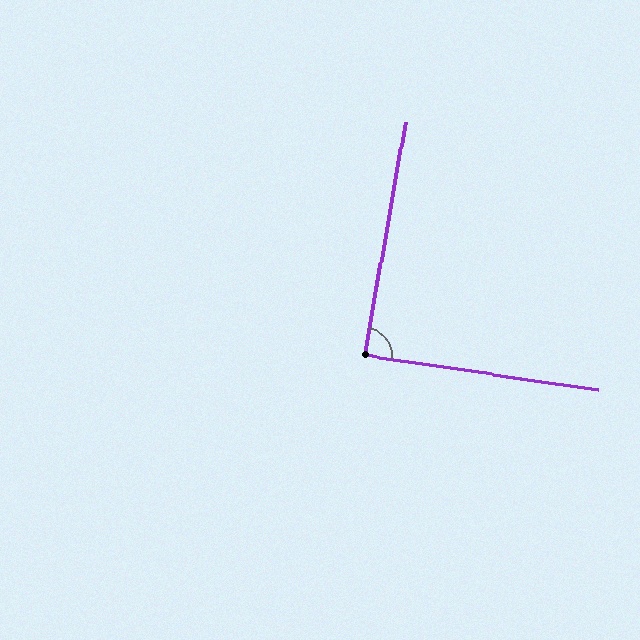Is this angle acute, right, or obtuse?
It is approximately a right angle.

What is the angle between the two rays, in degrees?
Approximately 89 degrees.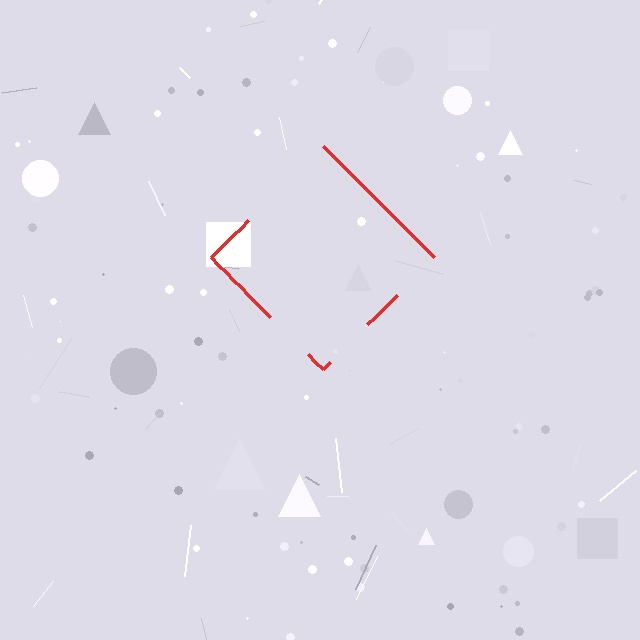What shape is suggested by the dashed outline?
The dashed outline suggests a diamond.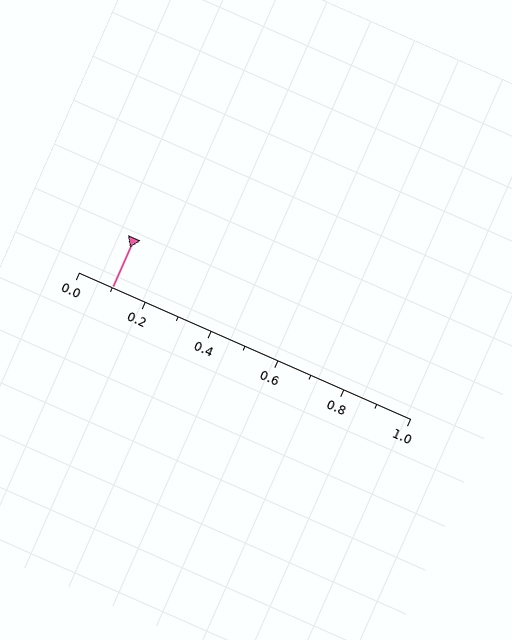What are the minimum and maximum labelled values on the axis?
The axis runs from 0.0 to 1.0.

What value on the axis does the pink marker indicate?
The marker indicates approximately 0.1.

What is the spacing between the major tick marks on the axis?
The major ticks are spaced 0.2 apart.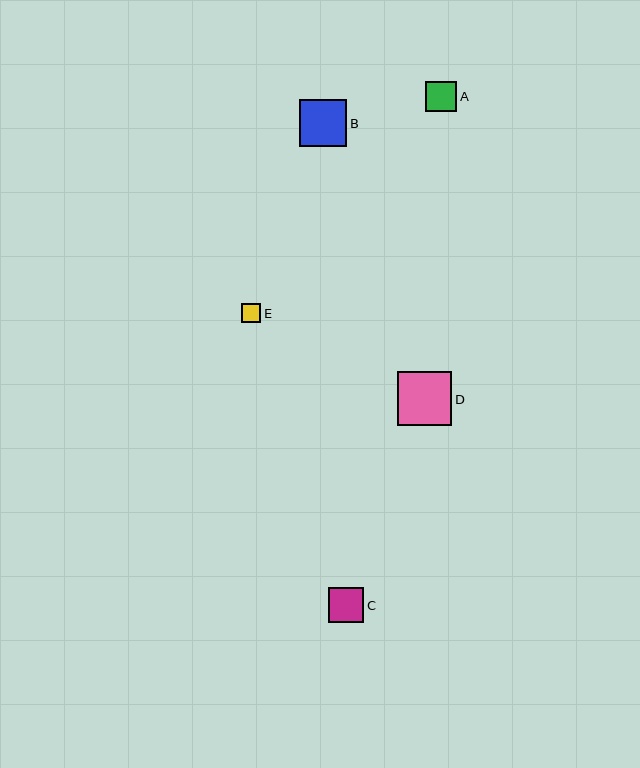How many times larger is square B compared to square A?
Square B is approximately 1.5 times the size of square A.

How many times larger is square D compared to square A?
Square D is approximately 1.8 times the size of square A.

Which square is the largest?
Square D is the largest with a size of approximately 54 pixels.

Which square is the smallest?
Square E is the smallest with a size of approximately 19 pixels.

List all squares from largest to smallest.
From largest to smallest: D, B, C, A, E.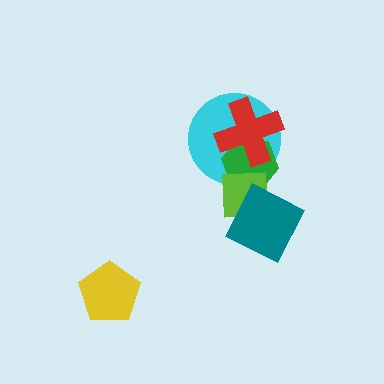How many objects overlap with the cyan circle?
3 objects overlap with the cyan circle.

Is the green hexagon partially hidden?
Yes, it is partially covered by another shape.